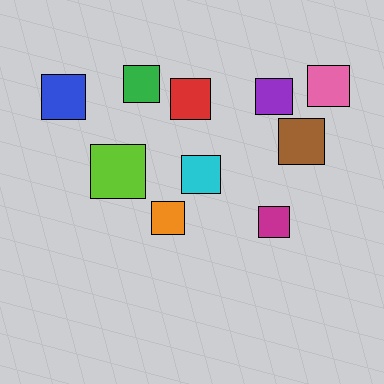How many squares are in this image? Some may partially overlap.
There are 10 squares.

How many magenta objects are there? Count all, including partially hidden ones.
There is 1 magenta object.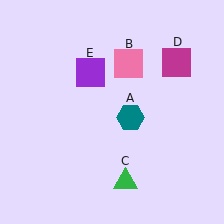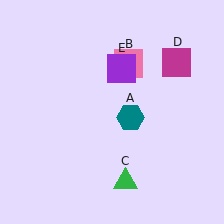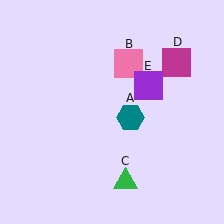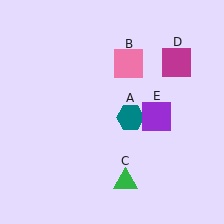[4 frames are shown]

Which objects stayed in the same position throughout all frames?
Teal hexagon (object A) and pink square (object B) and green triangle (object C) and magenta square (object D) remained stationary.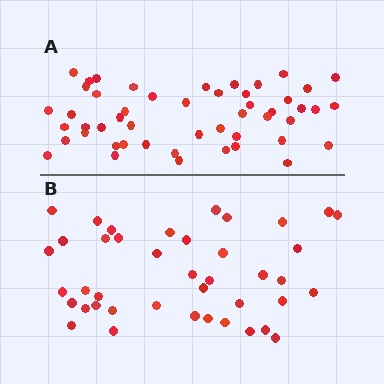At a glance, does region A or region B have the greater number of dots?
Region A (the top region) has more dots.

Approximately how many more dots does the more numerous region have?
Region A has roughly 8 or so more dots than region B.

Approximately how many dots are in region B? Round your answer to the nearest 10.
About 40 dots. (The exact count is 41, which rounds to 40.)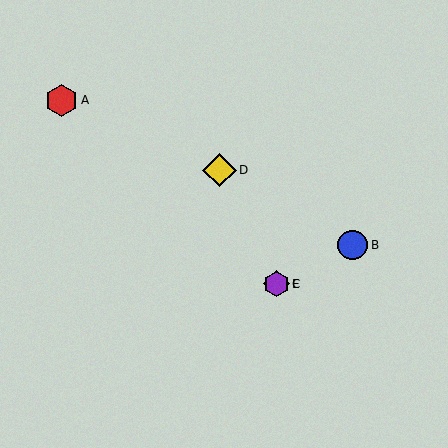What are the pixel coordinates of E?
Object E is at (276, 284).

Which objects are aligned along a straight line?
Objects C, D, E are aligned along a straight line.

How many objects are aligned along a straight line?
3 objects (C, D, E) are aligned along a straight line.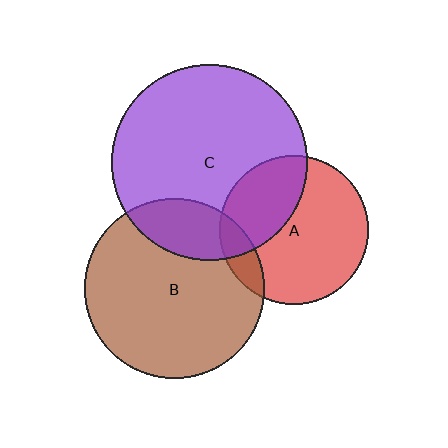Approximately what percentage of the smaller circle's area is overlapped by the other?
Approximately 35%.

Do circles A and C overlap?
Yes.